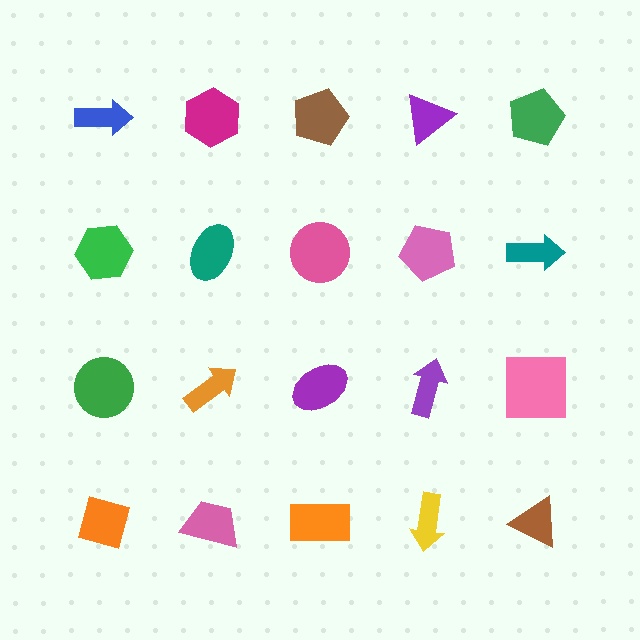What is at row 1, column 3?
A brown pentagon.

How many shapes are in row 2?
5 shapes.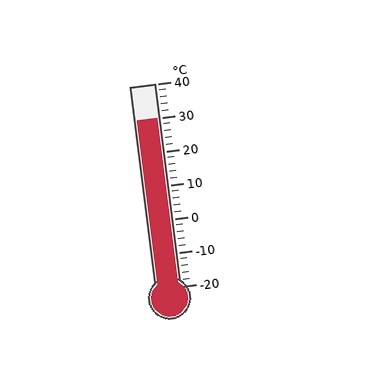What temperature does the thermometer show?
The thermometer shows approximately 30°C.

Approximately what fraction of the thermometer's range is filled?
The thermometer is filled to approximately 85% of its range.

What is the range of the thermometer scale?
The thermometer scale ranges from -20°C to 40°C.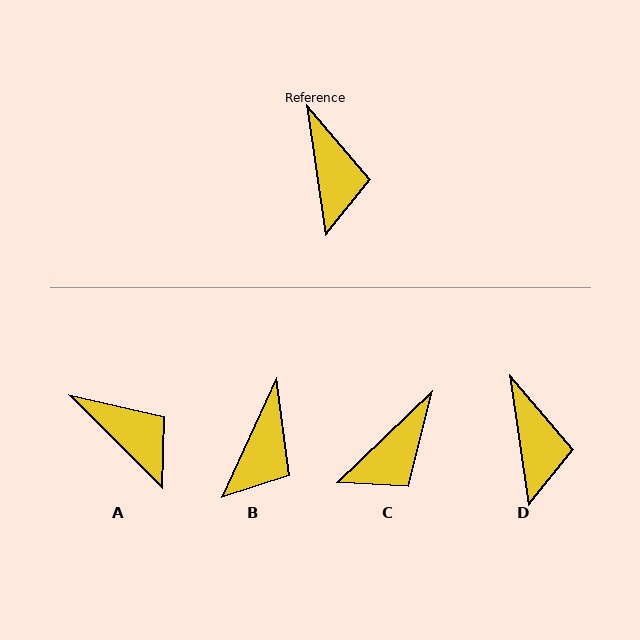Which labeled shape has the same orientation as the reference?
D.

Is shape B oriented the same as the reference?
No, it is off by about 33 degrees.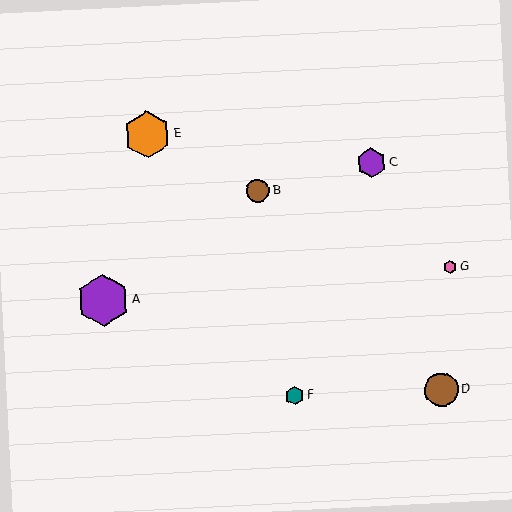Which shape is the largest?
The purple hexagon (labeled A) is the largest.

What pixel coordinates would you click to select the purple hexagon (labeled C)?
Click at (371, 163) to select the purple hexagon C.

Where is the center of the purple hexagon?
The center of the purple hexagon is at (103, 301).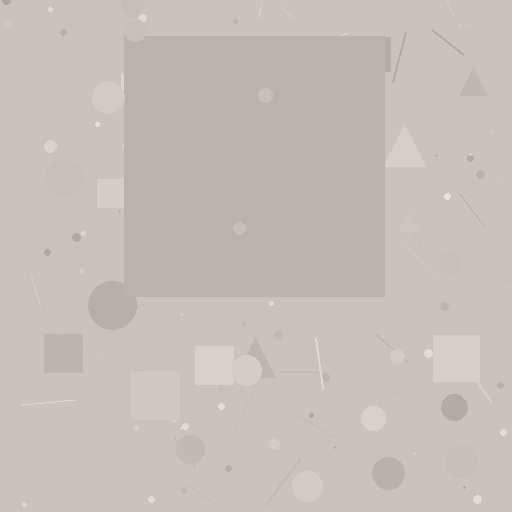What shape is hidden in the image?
A square is hidden in the image.